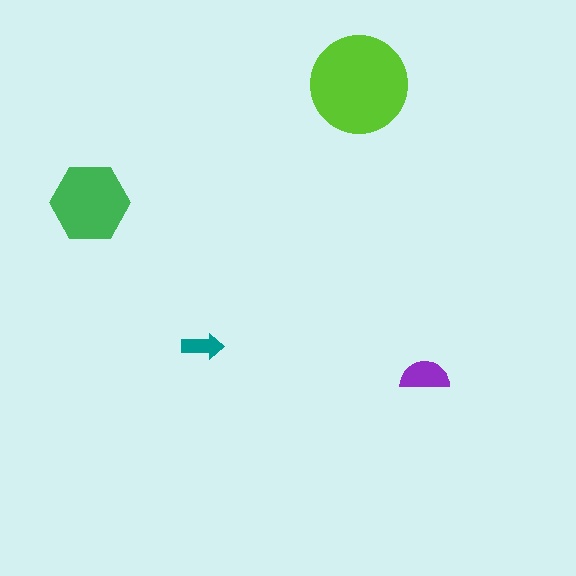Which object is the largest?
The lime circle.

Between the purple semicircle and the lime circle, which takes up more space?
The lime circle.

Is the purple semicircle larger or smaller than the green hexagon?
Smaller.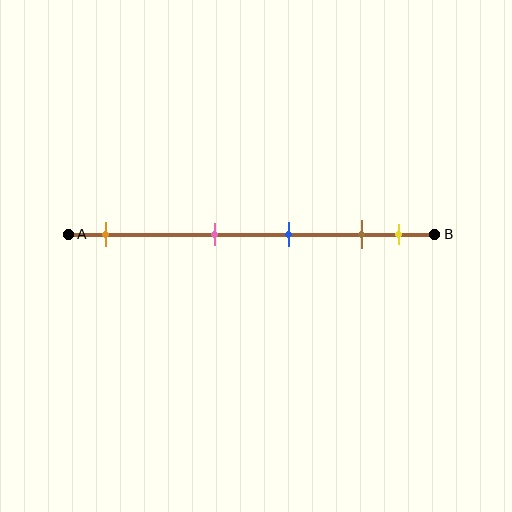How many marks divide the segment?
There are 5 marks dividing the segment.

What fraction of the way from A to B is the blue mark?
The blue mark is approximately 60% (0.6) of the way from A to B.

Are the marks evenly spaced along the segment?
No, the marks are not evenly spaced.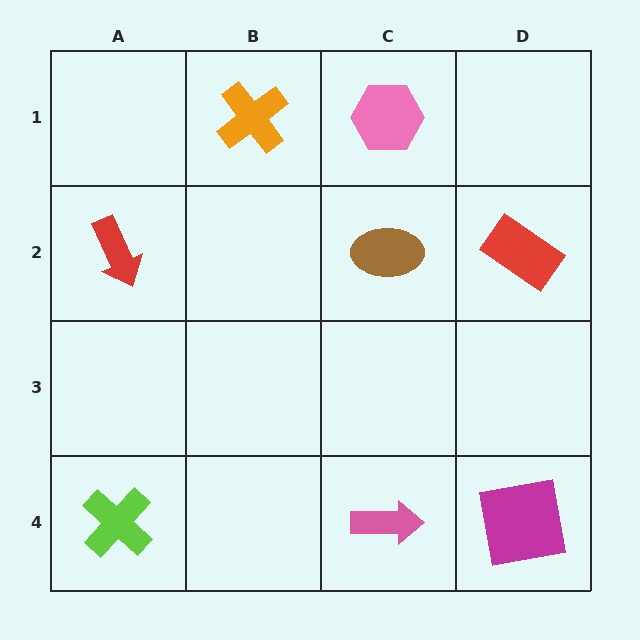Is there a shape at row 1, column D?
No, that cell is empty.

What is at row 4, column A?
A lime cross.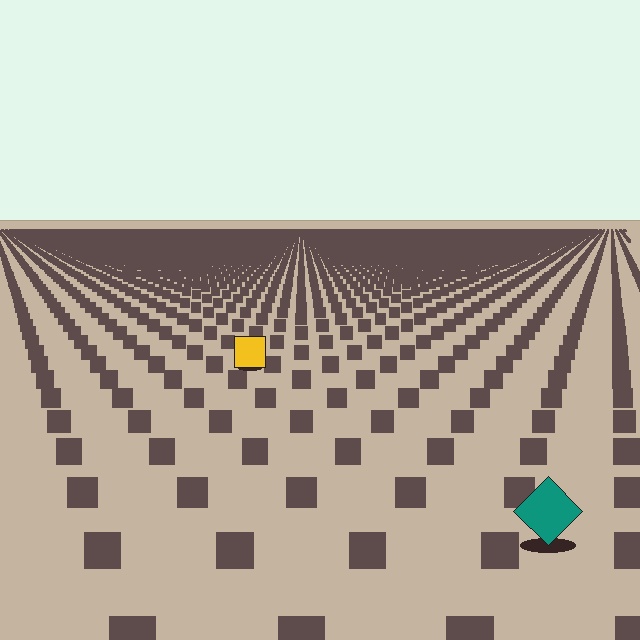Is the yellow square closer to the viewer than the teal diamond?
No. The teal diamond is closer — you can tell from the texture gradient: the ground texture is coarser near it.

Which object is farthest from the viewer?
The yellow square is farthest from the viewer. It appears smaller and the ground texture around it is denser.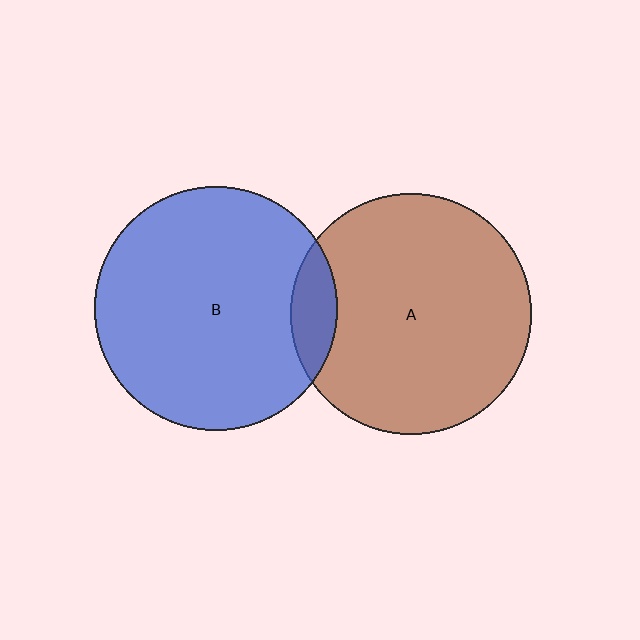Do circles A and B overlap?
Yes.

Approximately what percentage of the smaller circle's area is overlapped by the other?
Approximately 10%.